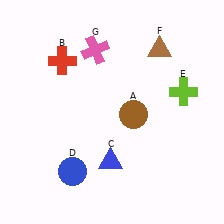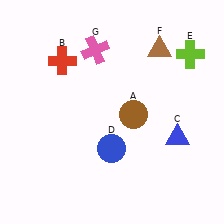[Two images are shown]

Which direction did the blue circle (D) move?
The blue circle (D) moved right.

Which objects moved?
The objects that moved are: the blue triangle (C), the blue circle (D), the lime cross (E).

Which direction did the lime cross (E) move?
The lime cross (E) moved up.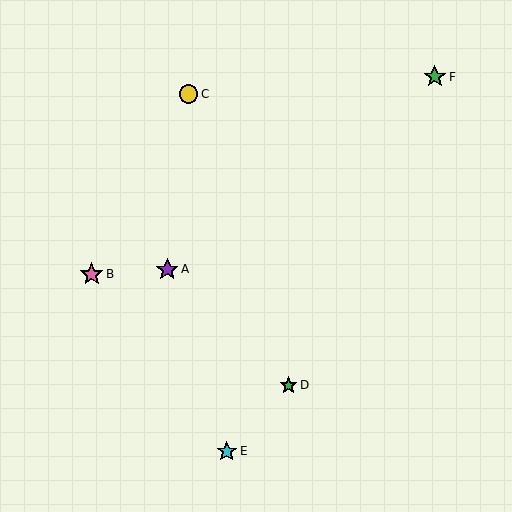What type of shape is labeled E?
Shape E is a cyan star.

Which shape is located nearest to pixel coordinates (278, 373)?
The green star (labeled D) at (288, 385) is nearest to that location.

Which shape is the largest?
The pink star (labeled B) is the largest.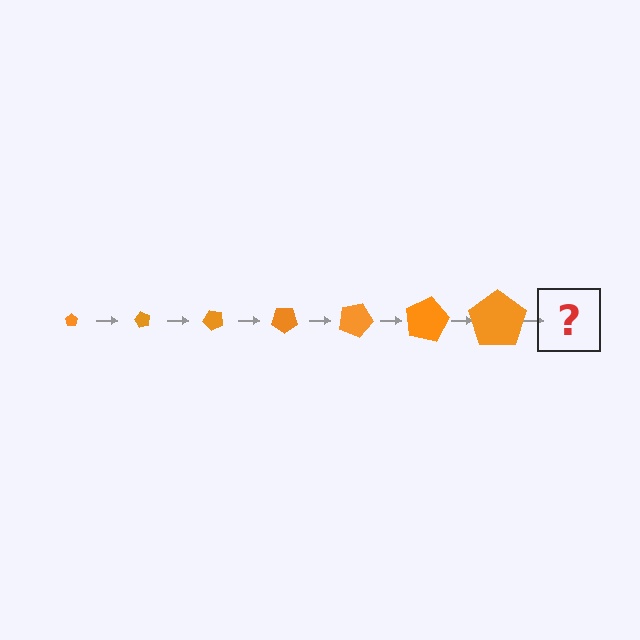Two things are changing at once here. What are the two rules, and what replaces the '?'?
The two rules are that the pentagon grows larger each step and it rotates 60 degrees each step. The '?' should be a pentagon, larger than the previous one and rotated 420 degrees from the start.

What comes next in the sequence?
The next element should be a pentagon, larger than the previous one and rotated 420 degrees from the start.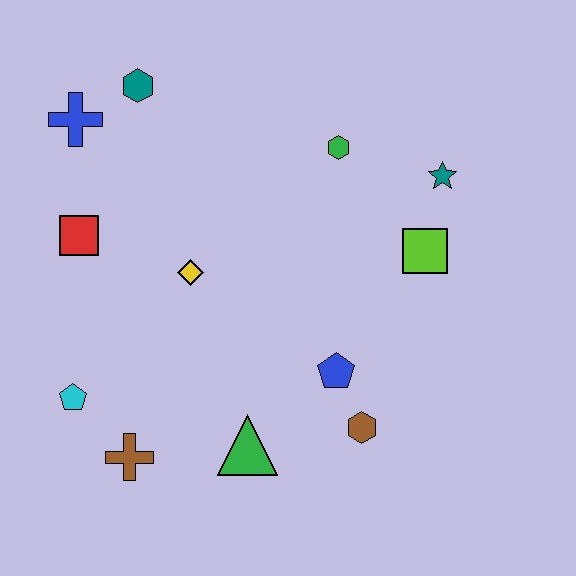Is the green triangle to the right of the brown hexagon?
No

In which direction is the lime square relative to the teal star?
The lime square is below the teal star.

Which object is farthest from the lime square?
The cyan pentagon is farthest from the lime square.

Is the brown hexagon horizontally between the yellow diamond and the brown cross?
No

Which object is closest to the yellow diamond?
The red square is closest to the yellow diamond.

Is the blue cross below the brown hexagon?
No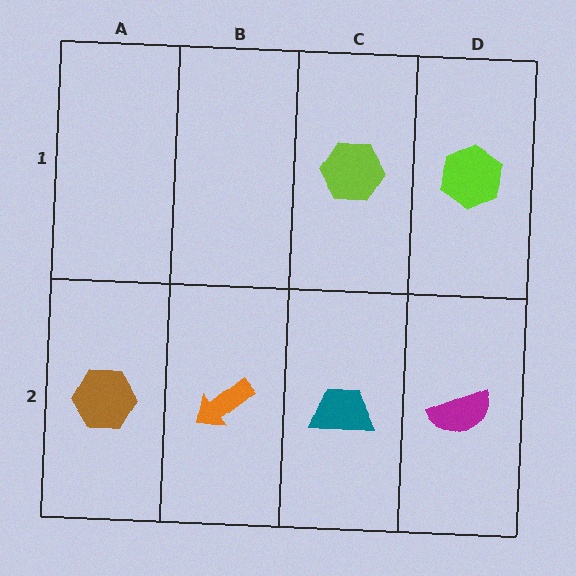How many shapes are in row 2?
4 shapes.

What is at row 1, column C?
A lime hexagon.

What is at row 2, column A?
A brown hexagon.